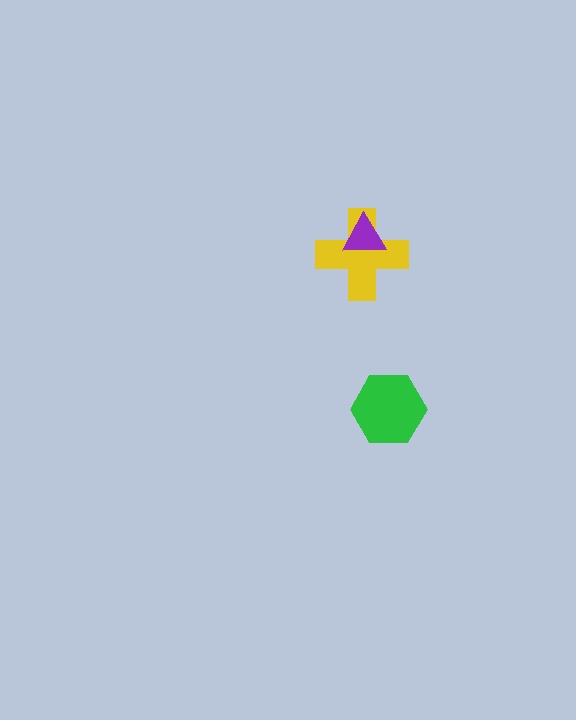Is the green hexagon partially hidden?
No, no other shape covers it.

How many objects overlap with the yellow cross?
1 object overlaps with the yellow cross.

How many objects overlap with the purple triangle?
1 object overlaps with the purple triangle.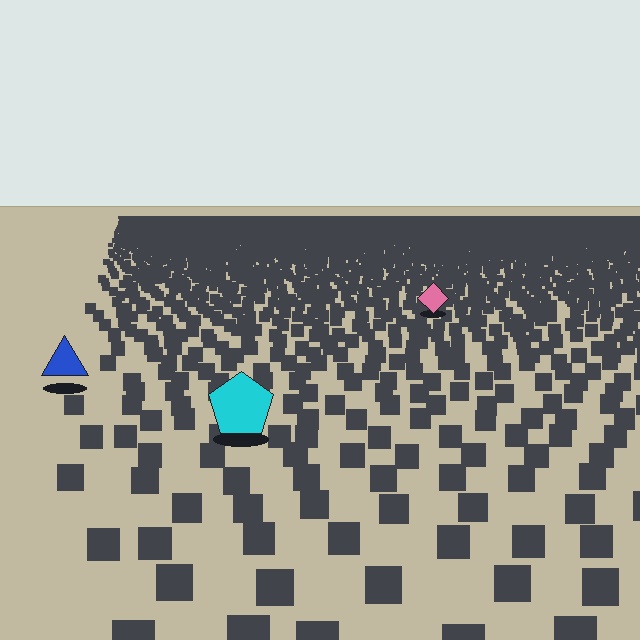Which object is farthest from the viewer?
The pink diamond is farthest from the viewer. It appears smaller and the ground texture around it is denser.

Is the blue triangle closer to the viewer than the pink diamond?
Yes. The blue triangle is closer — you can tell from the texture gradient: the ground texture is coarser near it.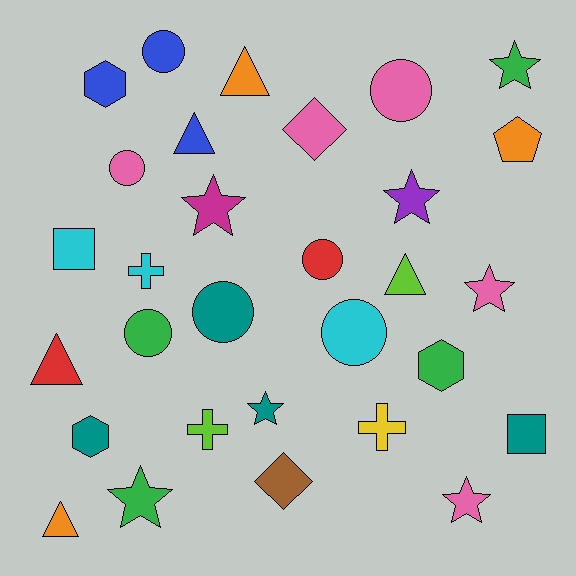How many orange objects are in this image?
There are 3 orange objects.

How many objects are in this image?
There are 30 objects.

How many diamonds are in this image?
There are 2 diamonds.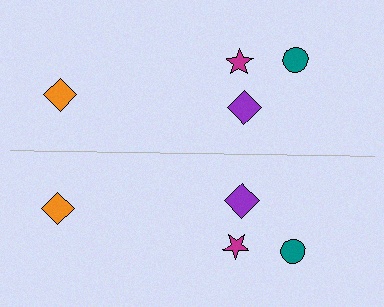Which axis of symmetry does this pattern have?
The pattern has a horizontal axis of symmetry running through the center of the image.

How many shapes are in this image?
There are 8 shapes in this image.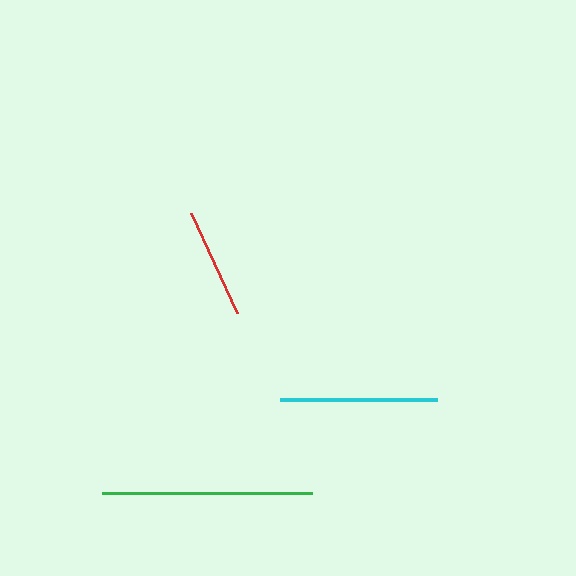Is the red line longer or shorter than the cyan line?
The cyan line is longer than the red line.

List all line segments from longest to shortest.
From longest to shortest: green, cyan, red.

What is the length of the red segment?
The red segment is approximately 110 pixels long.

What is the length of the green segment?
The green segment is approximately 210 pixels long.